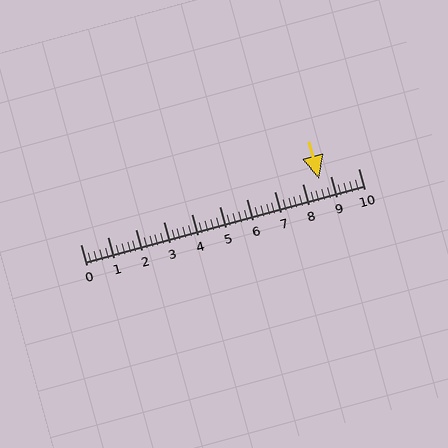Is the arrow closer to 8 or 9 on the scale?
The arrow is closer to 9.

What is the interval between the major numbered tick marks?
The major tick marks are spaced 1 units apart.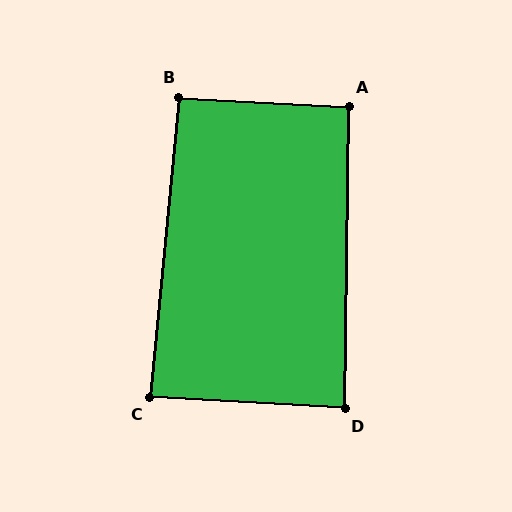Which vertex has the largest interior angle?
B, at approximately 92 degrees.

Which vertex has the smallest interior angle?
D, at approximately 88 degrees.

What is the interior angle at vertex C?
Approximately 88 degrees (approximately right).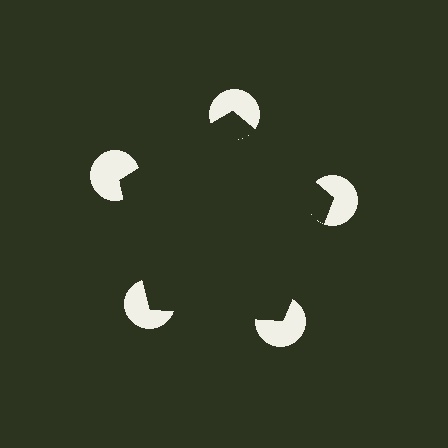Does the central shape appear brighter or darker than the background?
It typically appears slightly darker than the background, even though no actual brightness change is drawn.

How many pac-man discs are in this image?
There are 5 — one at each vertex of the illusory pentagon.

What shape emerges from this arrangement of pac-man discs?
An illusory pentagon — its edges are inferred from the aligned wedge cuts in the pac-man discs, not physically drawn.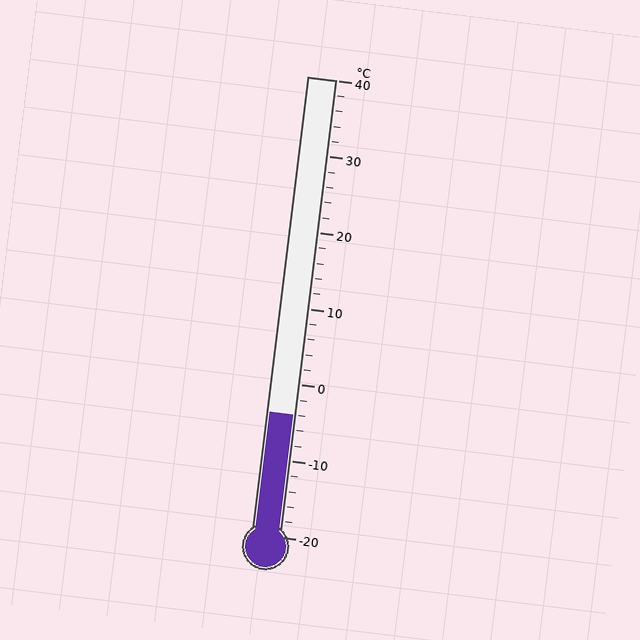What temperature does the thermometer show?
The thermometer shows approximately -4°C.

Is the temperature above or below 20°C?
The temperature is below 20°C.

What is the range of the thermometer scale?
The thermometer scale ranges from -20°C to 40°C.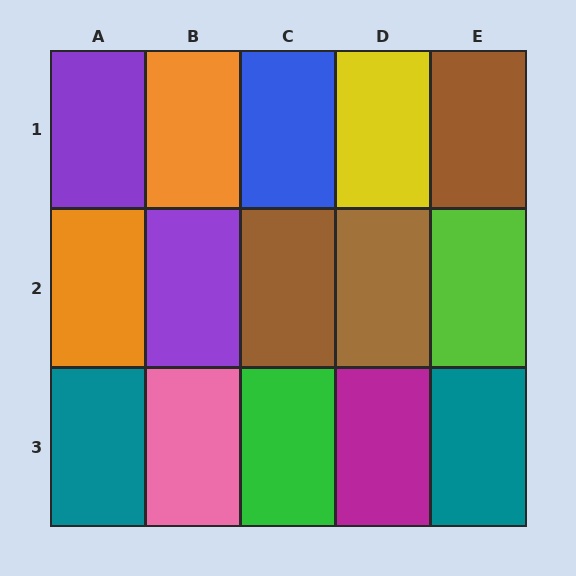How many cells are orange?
2 cells are orange.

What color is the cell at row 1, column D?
Yellow.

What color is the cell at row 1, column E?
Brown.